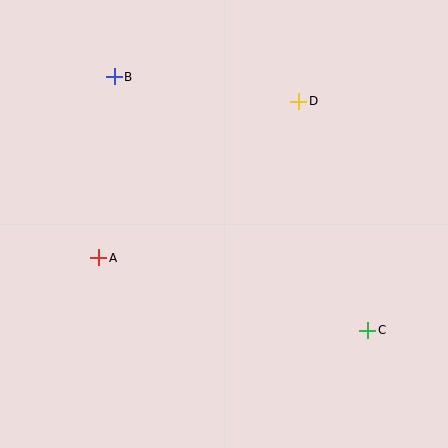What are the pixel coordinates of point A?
Point A is at (99, 258).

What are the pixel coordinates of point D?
Point D is at (299, 101).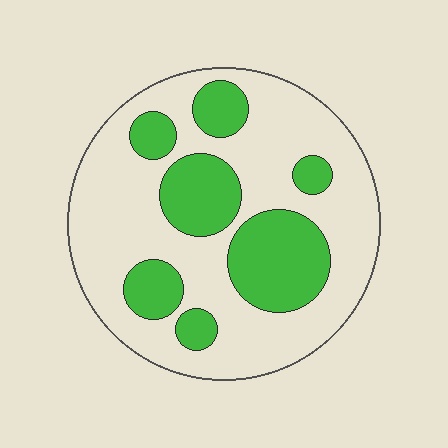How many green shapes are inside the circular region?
7.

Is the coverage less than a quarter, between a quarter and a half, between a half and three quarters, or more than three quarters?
Between a quarter and a half.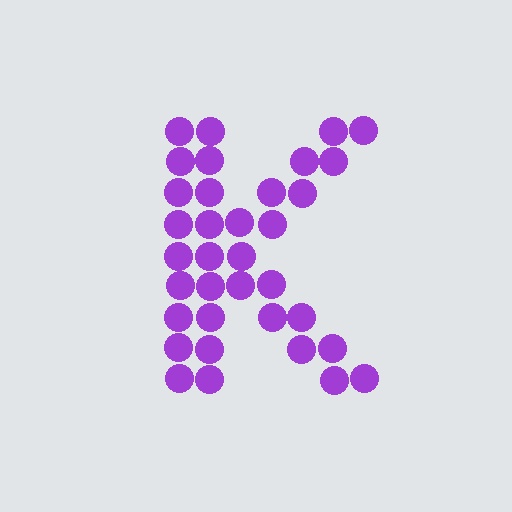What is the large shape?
The large shape is the letter K.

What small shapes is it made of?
It is made of small circles.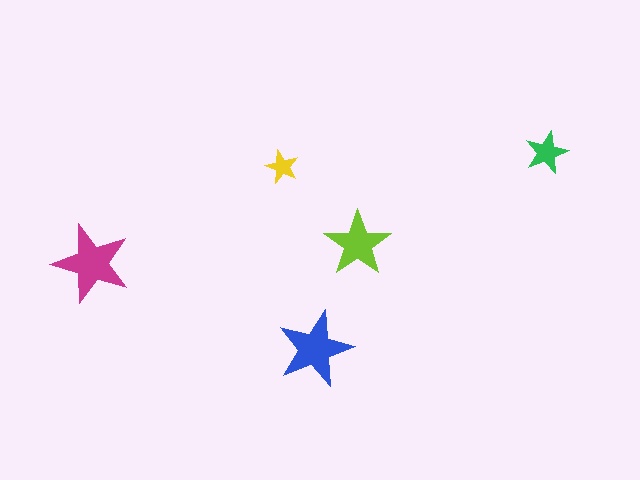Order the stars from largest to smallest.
the magenta one, the blue one, the lime one, the green one, the yellow one.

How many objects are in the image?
There are 5 objects in the image.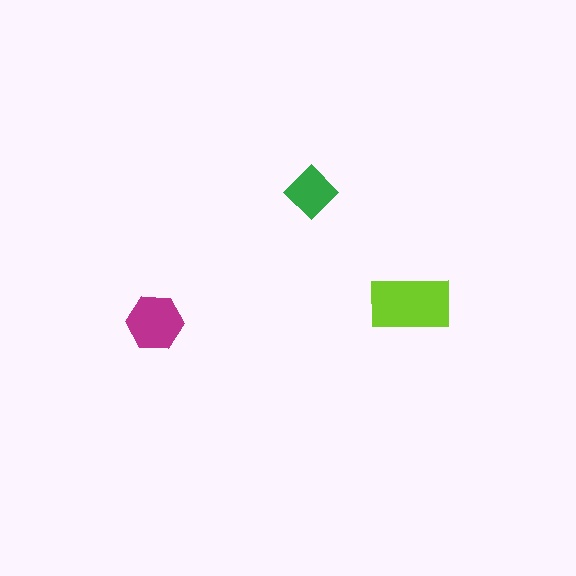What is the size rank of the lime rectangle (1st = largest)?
1st.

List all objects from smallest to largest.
The green diamond, the magenta hexagon, the lime rectangle.